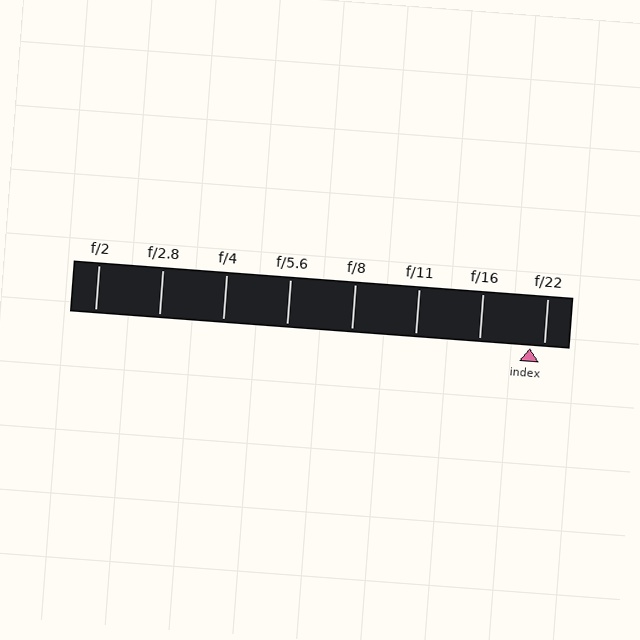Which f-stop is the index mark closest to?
The index mark is closest to f/22.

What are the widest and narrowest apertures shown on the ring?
The widest aperture shown is f/2 and the narrowest is f/22.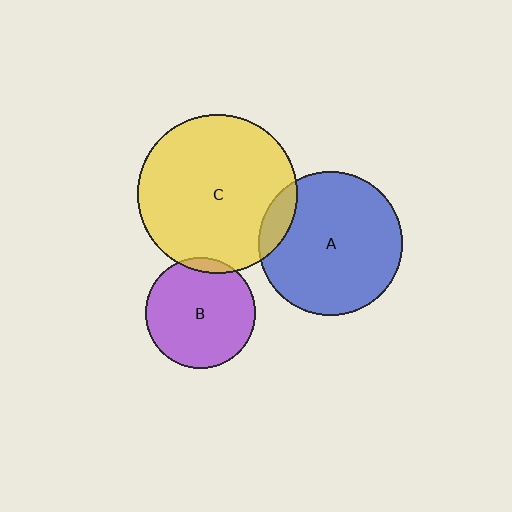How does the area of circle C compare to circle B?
Approximately 2.1 times.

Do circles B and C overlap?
Yes.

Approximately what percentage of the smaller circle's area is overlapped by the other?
Approximately 5%.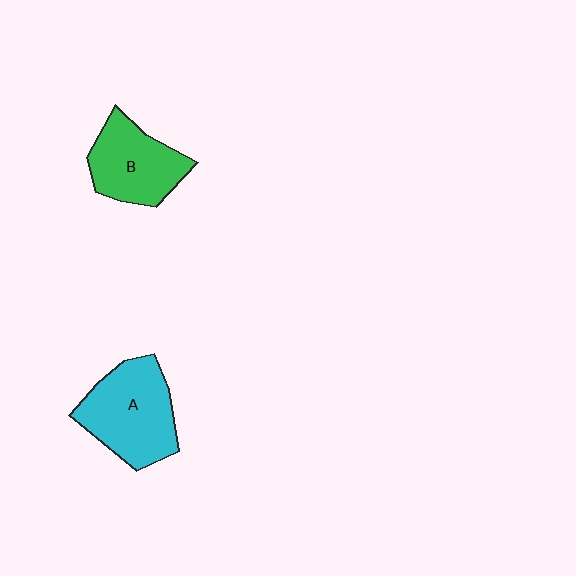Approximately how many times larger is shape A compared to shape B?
Approximately 1.2 times.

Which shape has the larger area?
Shape A (cyan).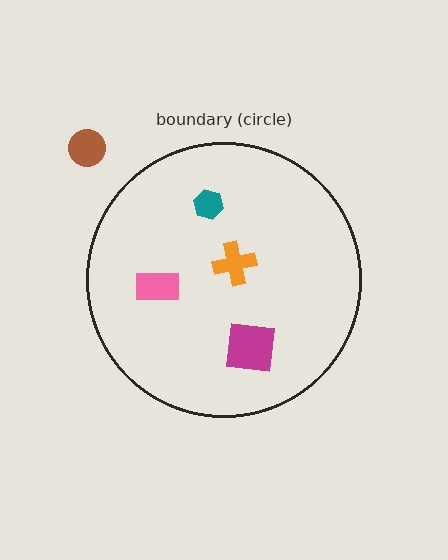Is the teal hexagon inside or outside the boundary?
Inside.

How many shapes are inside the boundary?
4 inside, 1 outside.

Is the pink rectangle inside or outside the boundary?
Inside.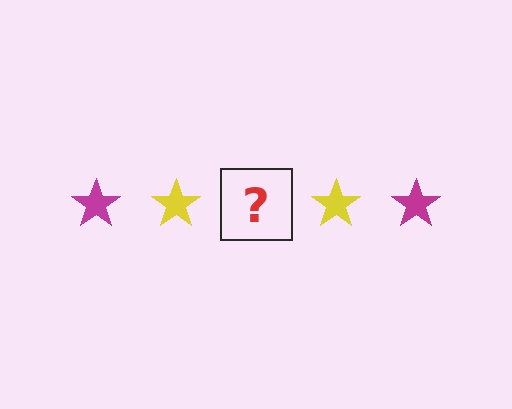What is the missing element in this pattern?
The missing element is a magenta star.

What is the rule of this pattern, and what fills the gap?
The rule is that the pattern cycles through magenta, yellow stars. The gap should be filled with a magenta star.